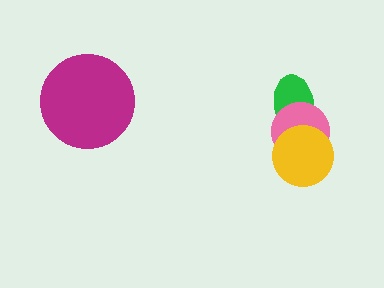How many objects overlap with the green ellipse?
2 objects overlap with the green ellipse.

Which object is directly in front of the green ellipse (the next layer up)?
The pink circle is directly in front of the green ellipse.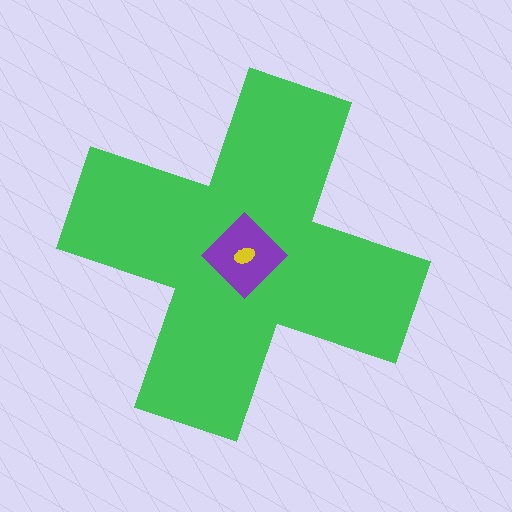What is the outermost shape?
The green cross.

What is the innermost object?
The yellow ellipse.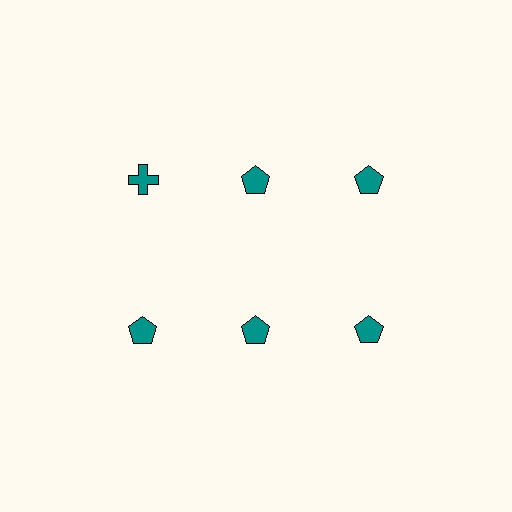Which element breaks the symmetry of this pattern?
The teal cross in the top row, leftmost column breaks the symmetry. All other shapes are teal pentagons.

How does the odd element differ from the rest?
It has a different shape: cross instead of pentagon.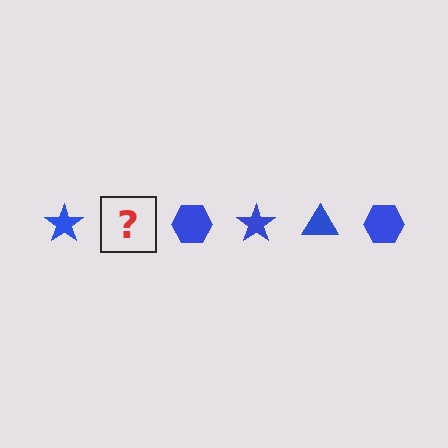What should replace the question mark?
The question mark should be replaced with a blue triangle.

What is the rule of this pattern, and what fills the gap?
The rule is that the pattern cycles through star, triangle, hexagon shapes in blue. The gap should be filled with a blue triangle.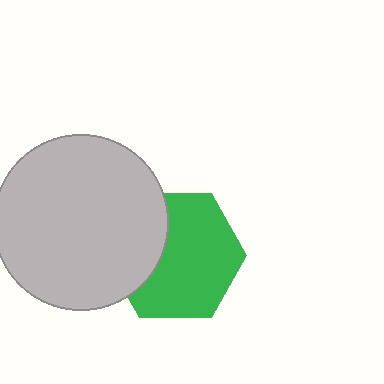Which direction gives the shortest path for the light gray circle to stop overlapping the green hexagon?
Moving left gives the shortest separation.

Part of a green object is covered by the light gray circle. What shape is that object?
It is a hexagon.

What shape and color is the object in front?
The object in front is a light gray circle.